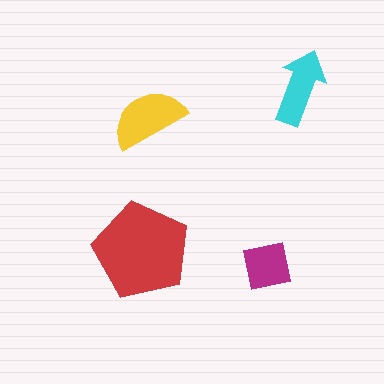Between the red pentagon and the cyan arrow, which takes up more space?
The red pentagon.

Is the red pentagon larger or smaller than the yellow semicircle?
Larger.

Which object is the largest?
The red pentagon.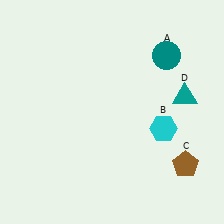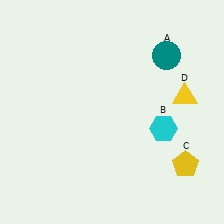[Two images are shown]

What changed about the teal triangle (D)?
In Image 1, D is teal. In Image 2, it changed to yellow.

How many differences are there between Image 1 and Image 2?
There are 2 differences between the two images.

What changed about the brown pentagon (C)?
In Image 1, C is brown. In Image 2, it changed to yellow.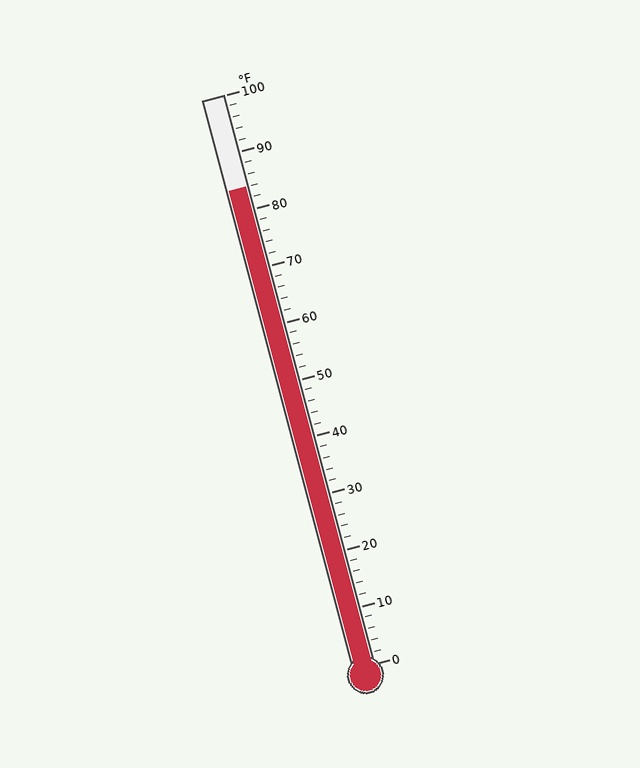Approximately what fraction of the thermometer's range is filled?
The thermometer is filled to approximately 85% of its range.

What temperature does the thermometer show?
The thermometer shows approximately 84°F.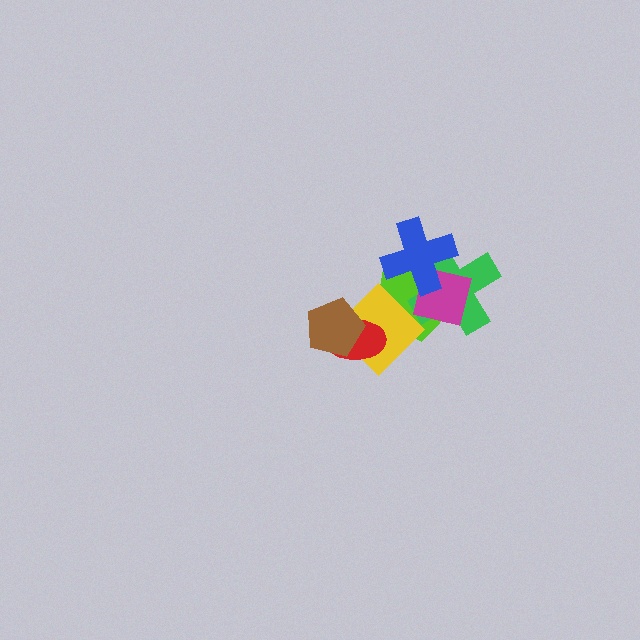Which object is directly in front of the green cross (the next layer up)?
The magenta square is directly in front of the green cross.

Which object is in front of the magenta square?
The blue cross is in front of the magenta square.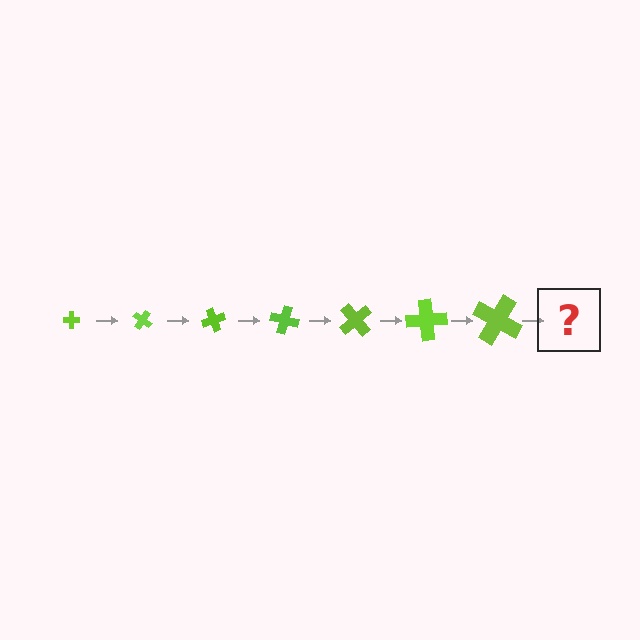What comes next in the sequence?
The next element should be a cross, larger than the previous one and rotated 245 degrees from the start.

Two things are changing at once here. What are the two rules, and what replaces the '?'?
The two rules are that the cross grows larger each step and it rotates 35 degrees each step. The '?' should be a cross, larger than the previous one and rotated 245 degrees from the start.